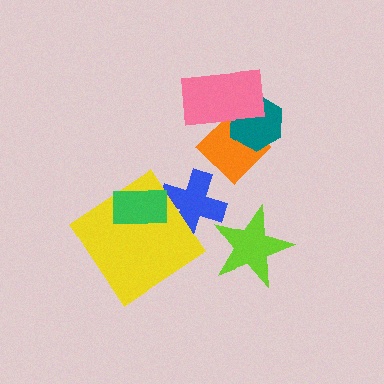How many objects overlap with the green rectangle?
1 object overlaps with the green rectangle.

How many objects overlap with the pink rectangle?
2 objects overlap with the pink rectangle.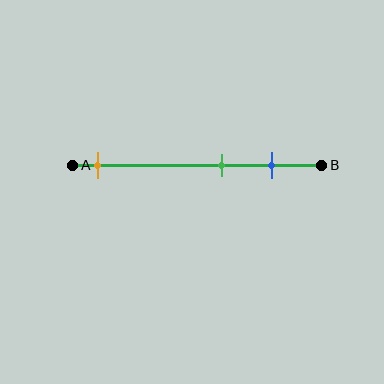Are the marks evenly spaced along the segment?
No, the marks are not evenly spaced.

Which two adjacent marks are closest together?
The green and blue marks are the closest adjacent pair.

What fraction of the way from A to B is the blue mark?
The blue mark is approximately 80% (0.8) of the way from A to B.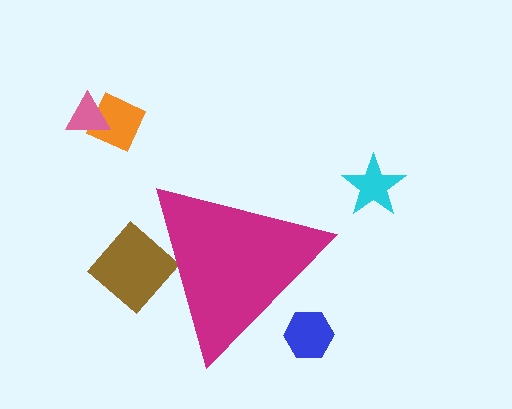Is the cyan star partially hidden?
No, the cyan star is fully visible.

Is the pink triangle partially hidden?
No, the pink triangle is fully visible.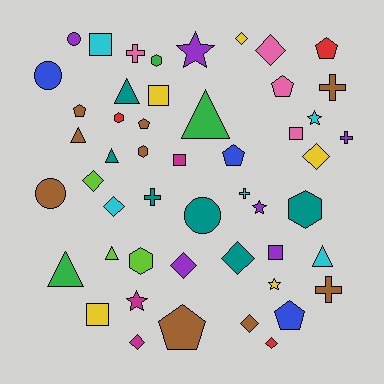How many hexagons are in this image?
There are 5 hexagons.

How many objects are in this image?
There are 50 objects.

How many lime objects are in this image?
There are 3 lime objects.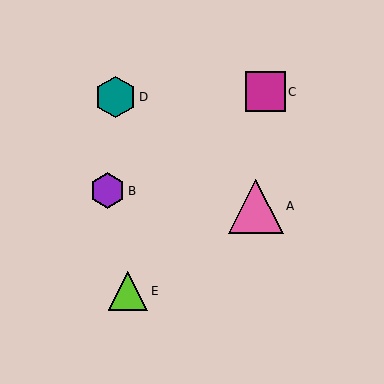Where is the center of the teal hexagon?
The center of the teal hexagon is at (115, 97).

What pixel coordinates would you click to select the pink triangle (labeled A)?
Click at (256, 206) to select the pink triangle A.